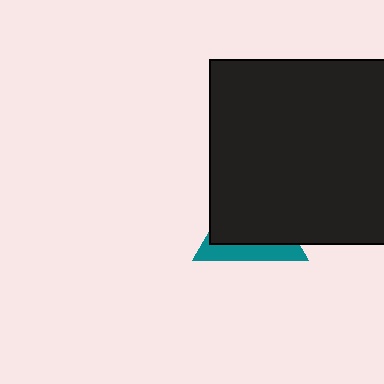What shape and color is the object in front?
The object in front is a black square.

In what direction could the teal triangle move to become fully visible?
The teal triangle could move toward the lower-left. That would shift it out from behind the black square entirely.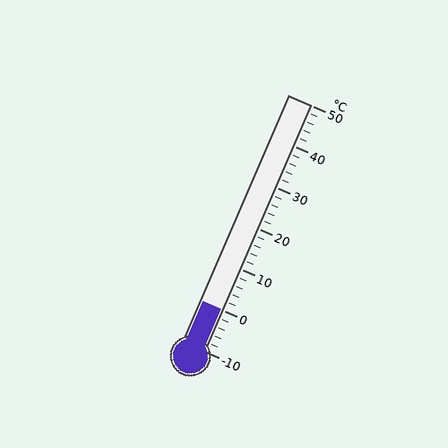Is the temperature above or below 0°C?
The temperature is at 0°C.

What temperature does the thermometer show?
The thermometer shows approximately 0°C.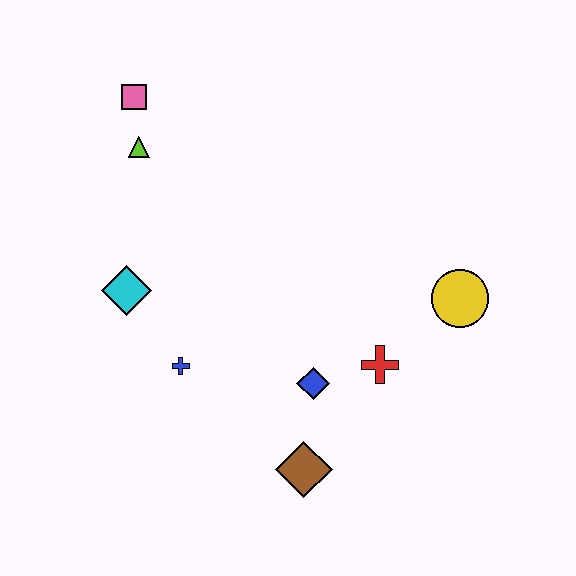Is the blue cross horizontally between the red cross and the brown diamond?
No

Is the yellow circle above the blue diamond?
Yes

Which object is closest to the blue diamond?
The red cross is closest to the blue diamond.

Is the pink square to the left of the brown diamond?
Yes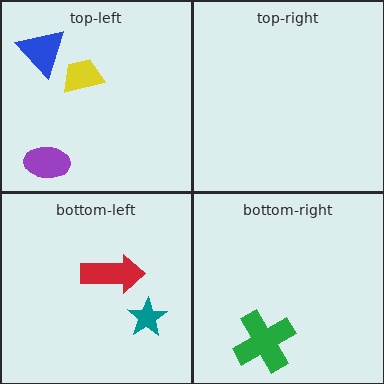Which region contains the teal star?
The bottom-left region.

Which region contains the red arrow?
The bottom-left region.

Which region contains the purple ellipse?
The top-left region.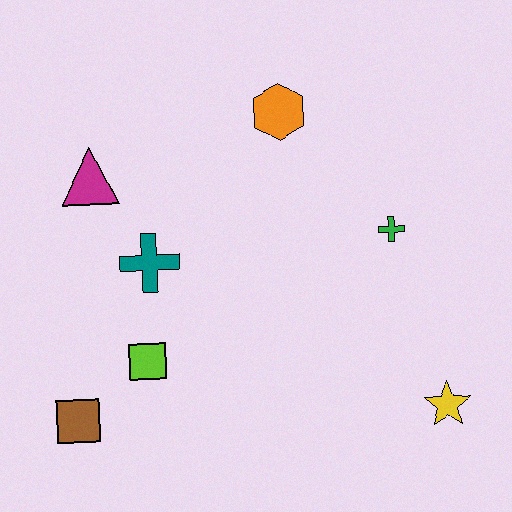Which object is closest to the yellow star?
The green cross is closest to the yellow star.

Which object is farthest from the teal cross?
The yellow star is farthest from the teal cross.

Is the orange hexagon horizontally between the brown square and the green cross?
Yes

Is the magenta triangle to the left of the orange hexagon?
Yes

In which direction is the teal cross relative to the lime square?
The teal cross is above the lime square.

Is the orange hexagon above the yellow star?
Yes